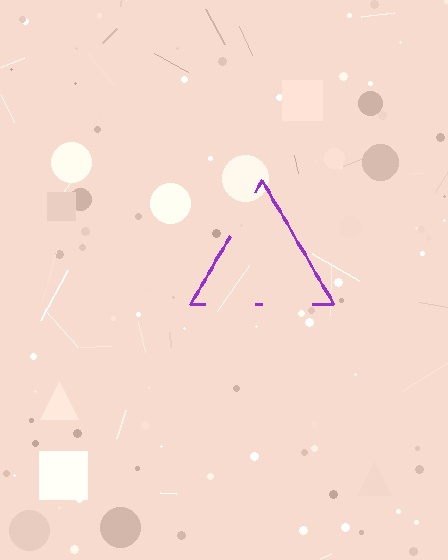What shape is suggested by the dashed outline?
The dashed outline suggests a triangle.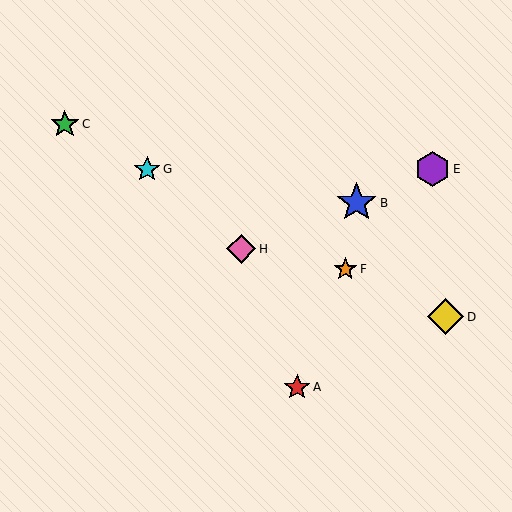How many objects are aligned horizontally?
2 objects (E, G) are aligned horizontally.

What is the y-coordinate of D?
Object D is at y≈317.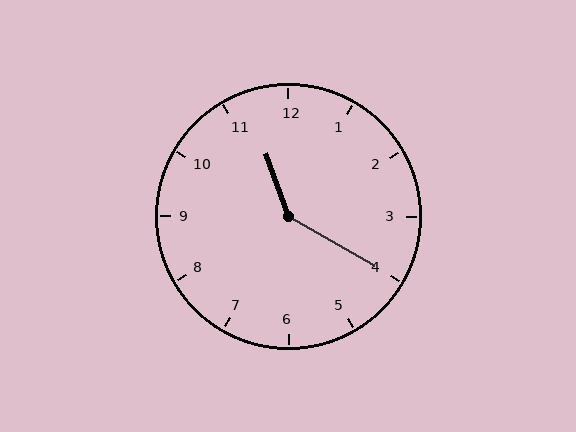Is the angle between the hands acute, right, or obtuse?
It is obtuse.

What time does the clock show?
11:20.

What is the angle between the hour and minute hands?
Approximately 140 degrees.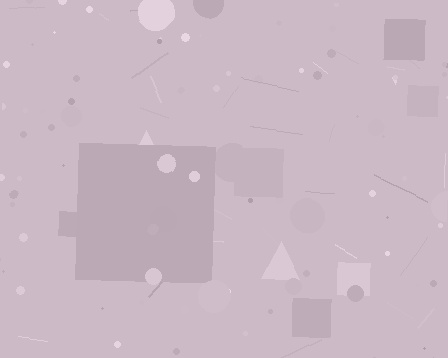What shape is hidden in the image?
A square is hidden in the image.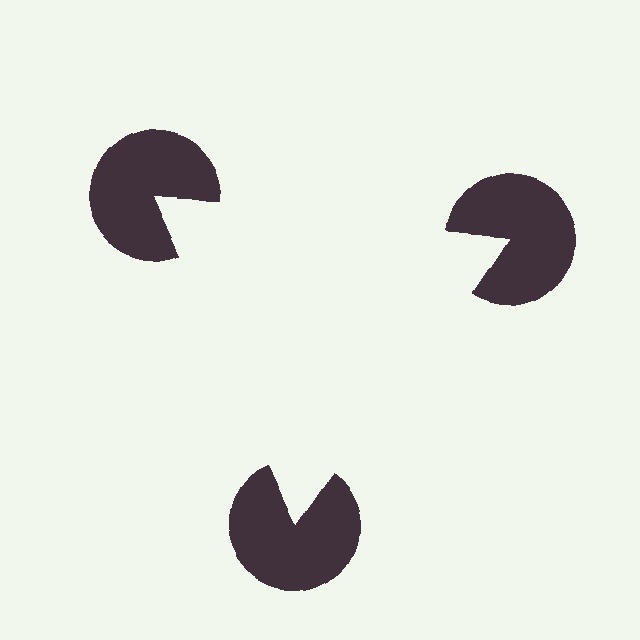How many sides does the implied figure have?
3 sides.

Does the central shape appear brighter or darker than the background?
It typically appears slightly brighter than the background, even though no actual brightness change is drawn.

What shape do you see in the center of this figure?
An illusory triangle — its edges are inferred from the aligned wedge cuts in the pac-man discs, not physically drawn.